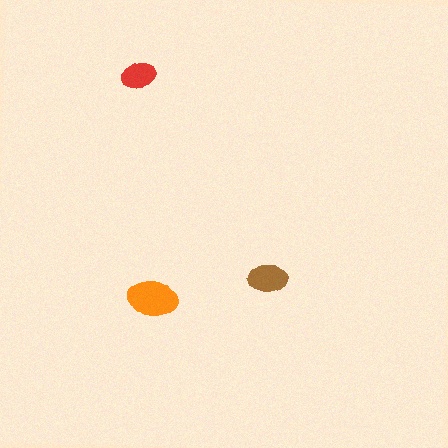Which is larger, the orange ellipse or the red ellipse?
The orange one.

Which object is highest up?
The red ellipse is topmost.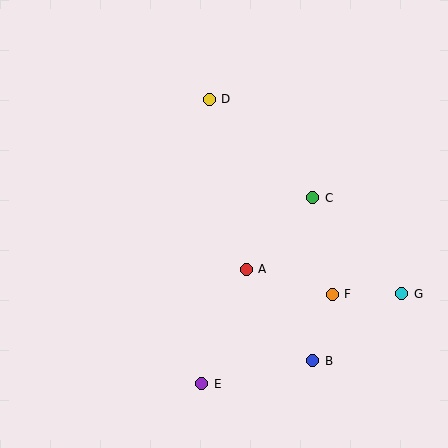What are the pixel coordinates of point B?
Point B is at (313, 361).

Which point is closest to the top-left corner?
Point D is closest to the top-left corner.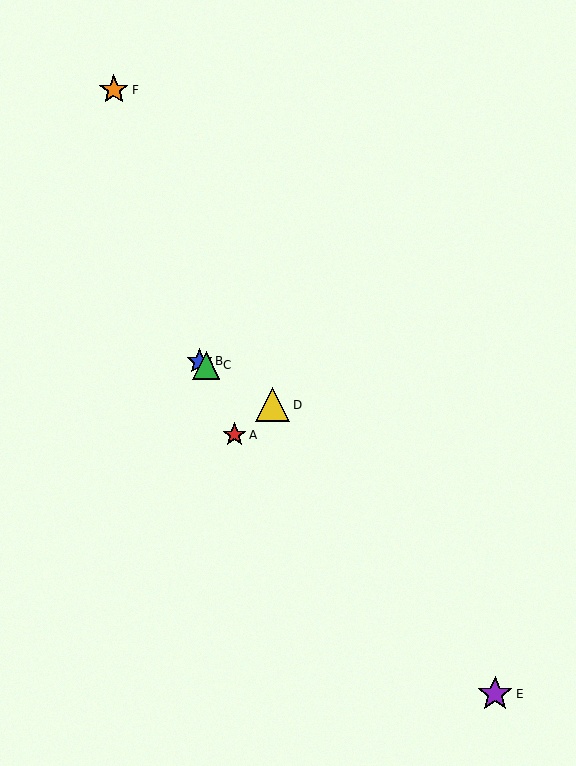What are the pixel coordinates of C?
Object C is at (206, 365).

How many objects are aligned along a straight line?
3 objects (B, C, D) are aligned along a straight line.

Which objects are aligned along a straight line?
Objects B, C, D are aligned along a straight line.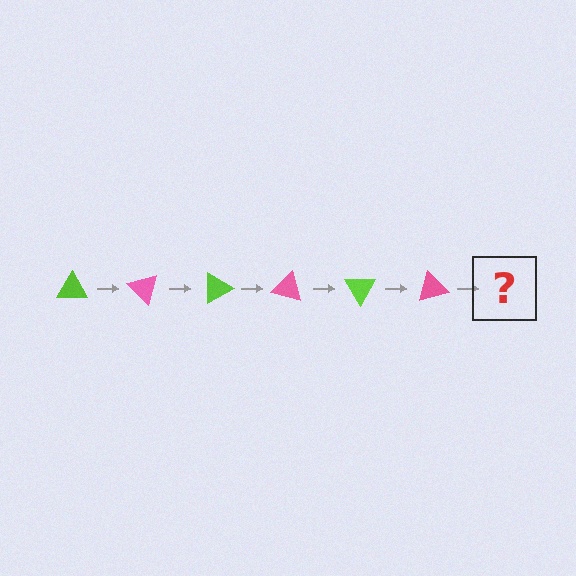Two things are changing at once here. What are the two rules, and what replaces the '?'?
The two rules are that it rotates 45 degrees each step and the color cycles through lime and pink. The '?' should be a lime triangle, rotated 270 degrees from the start.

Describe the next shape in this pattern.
It should be a lime triangle, rotated 270 degrees from the start.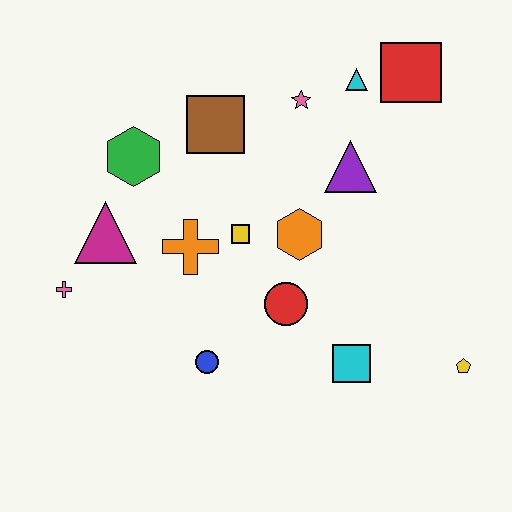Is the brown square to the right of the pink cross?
Yes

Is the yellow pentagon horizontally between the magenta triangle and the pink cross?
No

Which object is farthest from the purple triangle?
The pink cross is farthest from the purple triangle.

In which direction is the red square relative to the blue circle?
The red square is above the blue circle.